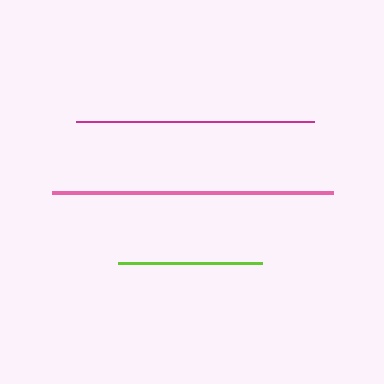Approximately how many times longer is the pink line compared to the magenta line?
The pink line is approximately 1.2 times the length of the magenta line.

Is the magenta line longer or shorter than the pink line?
The pink line is longer than the magenta line.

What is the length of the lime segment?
The lime segment is approximately 144 pixels long.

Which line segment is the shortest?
The lime line is the shortest at approximately 144 pixels.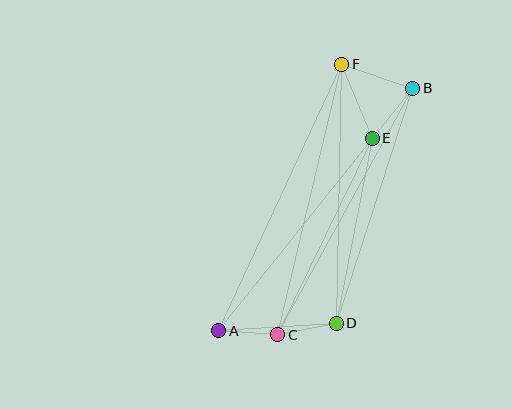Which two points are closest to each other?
Points A and C are closest to each other.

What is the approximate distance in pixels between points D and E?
The distance between D and E is approximately 189 pixels.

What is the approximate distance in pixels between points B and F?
The distance between B and F is approximately 75 pixels.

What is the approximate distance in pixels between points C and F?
The distance between C and F is approximately 278 pixels.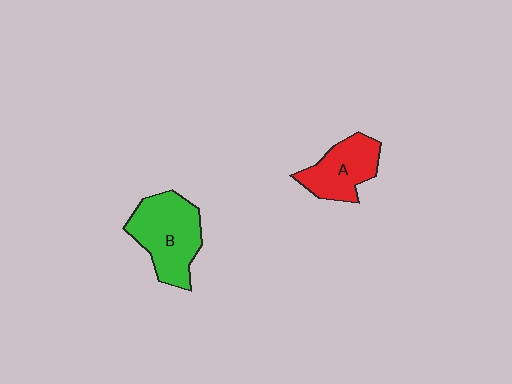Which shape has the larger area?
Shape B (green).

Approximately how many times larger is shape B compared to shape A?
Approximately 1.4 times.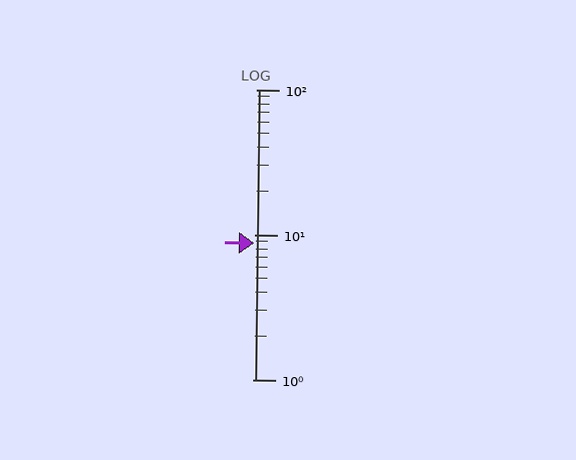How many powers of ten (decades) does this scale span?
The scale spans 2 decades, from 1 to 100.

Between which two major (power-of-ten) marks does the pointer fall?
The pointer is between 1 and 10.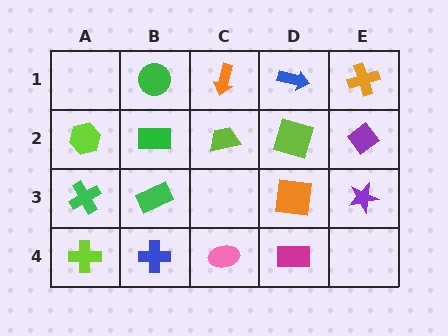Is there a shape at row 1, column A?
No, that cell is empty.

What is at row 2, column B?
A green rectangle.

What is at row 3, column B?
A green rectangle.